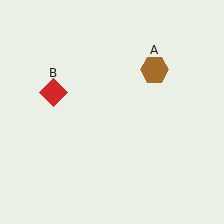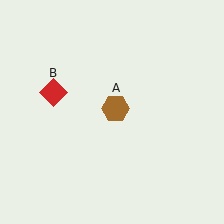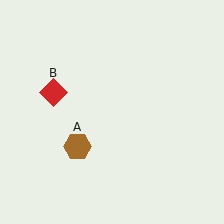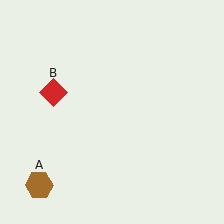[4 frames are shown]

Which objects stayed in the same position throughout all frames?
Red diamond (object B) remained stationary.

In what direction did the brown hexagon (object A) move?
The brown hexagon (object A) moved down and to the left.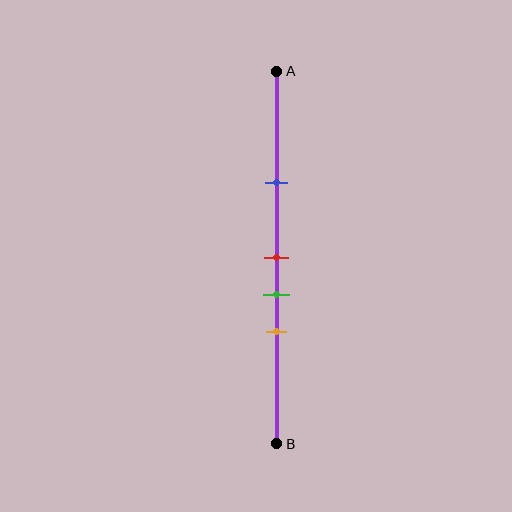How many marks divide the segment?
There are 4 marks dividing the segment.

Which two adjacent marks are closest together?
The red and green marks are the closest adjacent pair.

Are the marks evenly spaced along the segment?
No, the marks are not evenly spaced.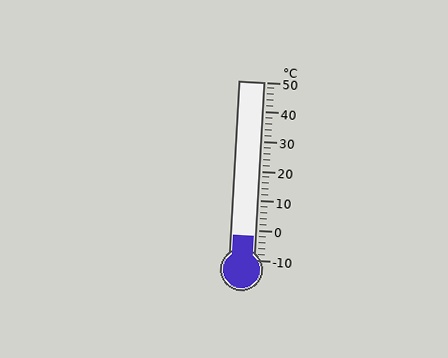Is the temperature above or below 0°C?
The temperature is below 0°C.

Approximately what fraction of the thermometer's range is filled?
The thermometer is filled to approximately 15% of its range.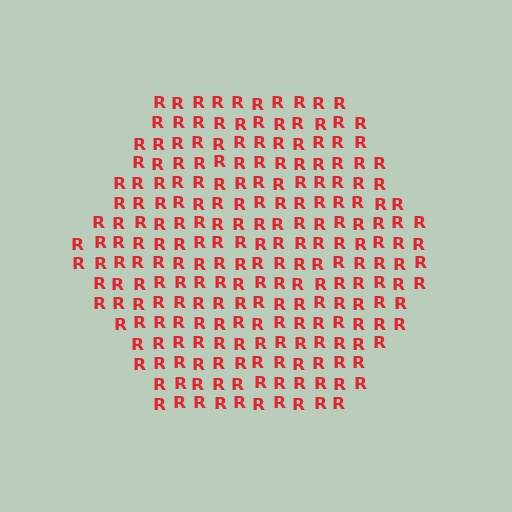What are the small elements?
The small elements are letter R's.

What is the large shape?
The large shape is a hexagon.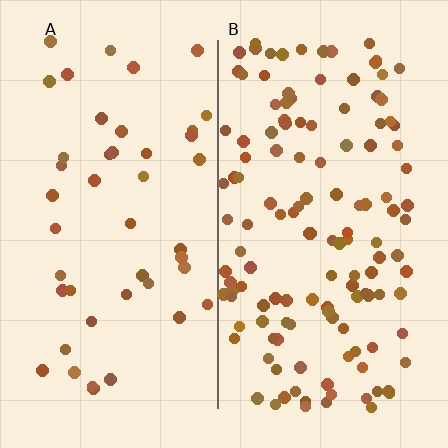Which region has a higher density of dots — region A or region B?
B (the right).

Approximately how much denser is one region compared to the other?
Approximately 2.9× — region B over region A.